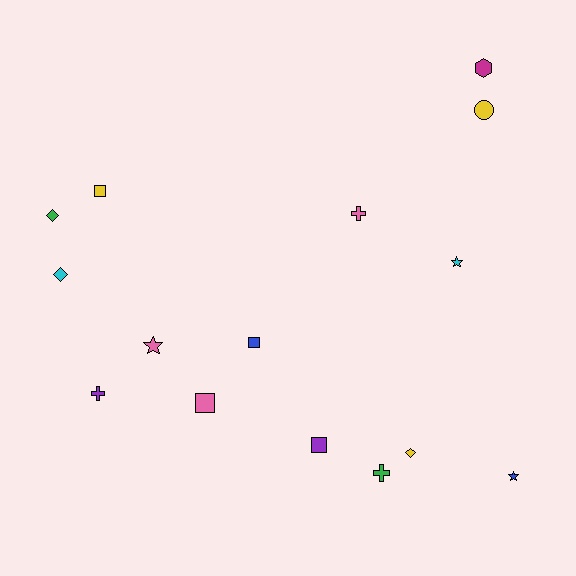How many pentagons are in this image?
There are no pentagons.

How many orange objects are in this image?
There are no orange objects.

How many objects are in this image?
There are 15 objects.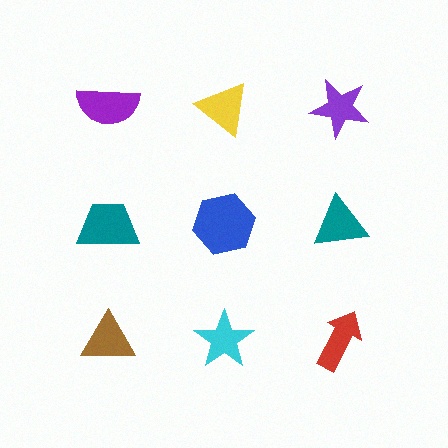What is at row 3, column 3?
A red arrow.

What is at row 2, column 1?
A teal trapezoid.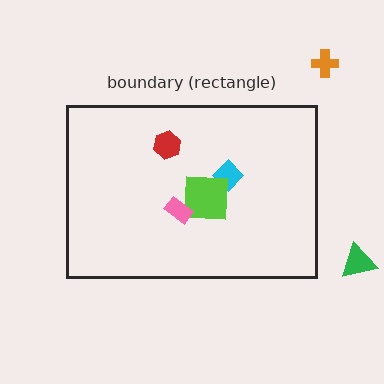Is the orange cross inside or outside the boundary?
Outside.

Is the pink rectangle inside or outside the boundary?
Inside.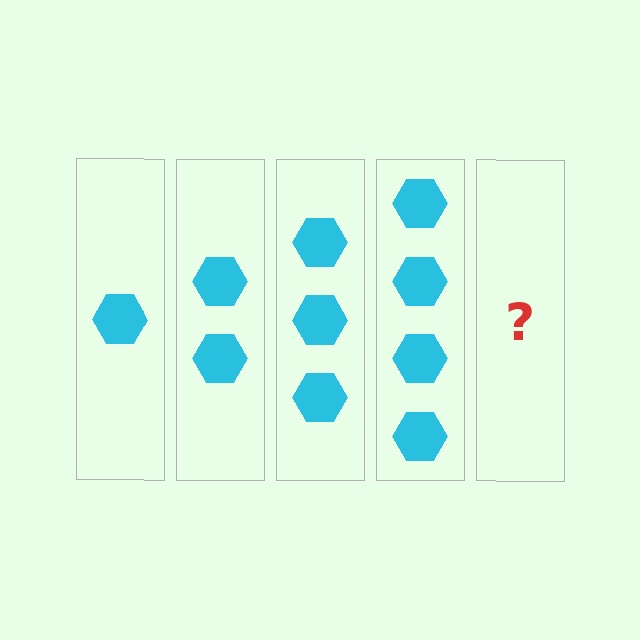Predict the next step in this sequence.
The next step is 5 hexagons.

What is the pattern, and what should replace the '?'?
The pattern is that each step adds one more hexagon. The '?' should be 5 hexagons.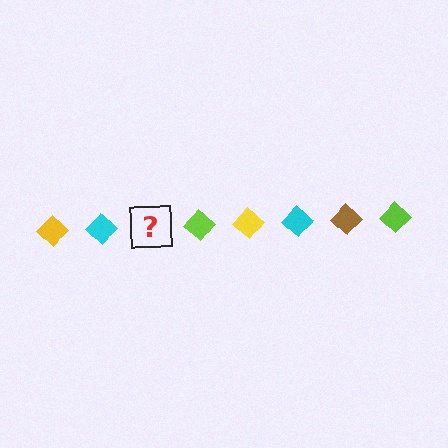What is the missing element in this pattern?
The missing element is a brown diamond.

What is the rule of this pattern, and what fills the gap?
The rule is that the pattern cycles through yellow, cyan, brown, lime diamonds. The gap should be filled with a brown diamond.